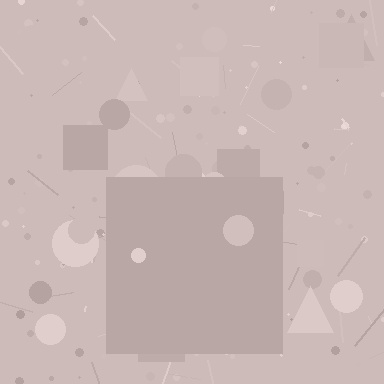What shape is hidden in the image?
A square is hidden in the image.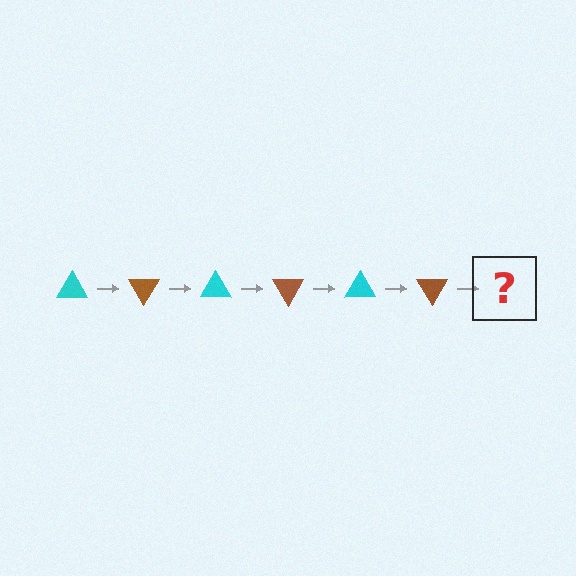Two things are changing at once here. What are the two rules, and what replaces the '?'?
The two rules are that it rotates 60 degrees each step and the color cycles through cyan and brown. The '?' should be a cyan triangle, rotated 360 degrees from the start.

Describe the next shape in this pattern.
It should be a cyan triangle, rotated 360 degrees from the start.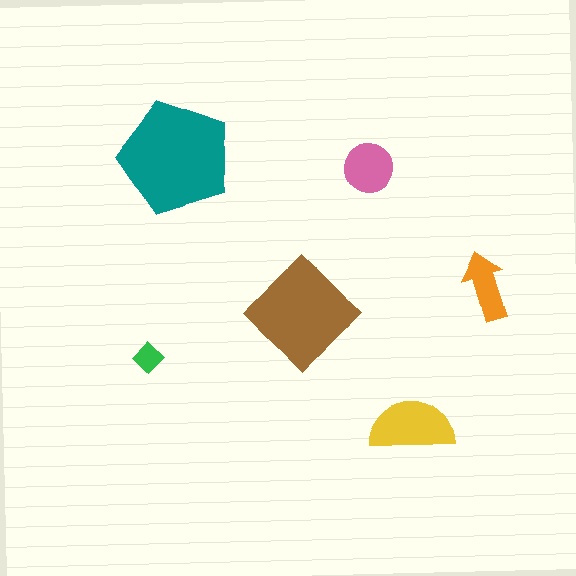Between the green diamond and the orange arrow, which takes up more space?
The orange arrow.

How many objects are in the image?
There are 6 objects in the image.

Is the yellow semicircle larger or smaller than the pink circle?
Larger.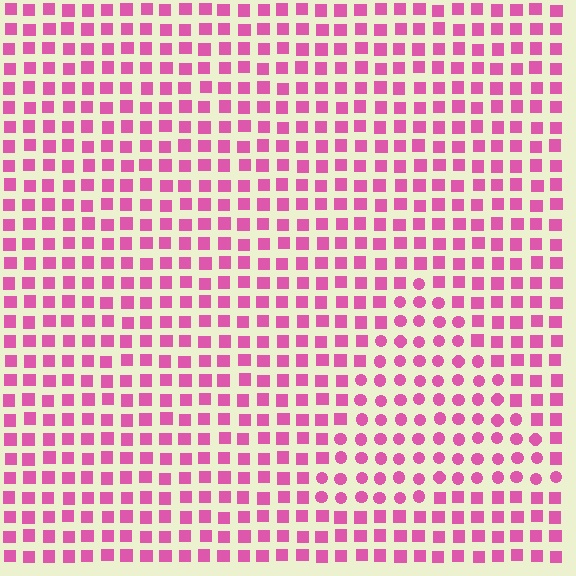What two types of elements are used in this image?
The image uses circles inside the triangle region and squares outside it.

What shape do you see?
I see a triangle.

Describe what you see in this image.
The image is filled with small pink elements arranged in a uniform grid. A triangle-shaped region contains circles, while the surrounding area contains squares. The boundary is defined purely by the change in element shape.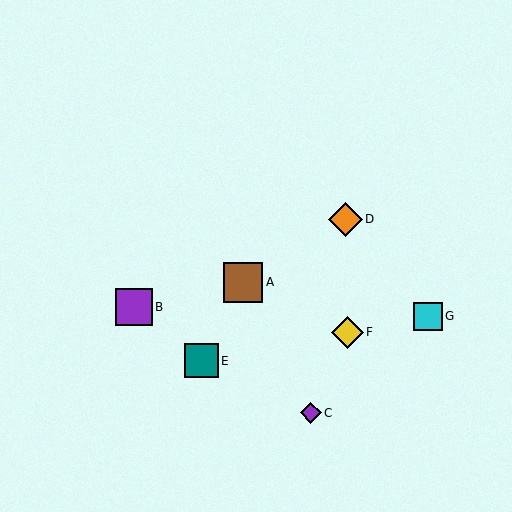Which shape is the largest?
The brown square (labeled A) is the largest.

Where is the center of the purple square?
The center of the purple square is at (134, 307).